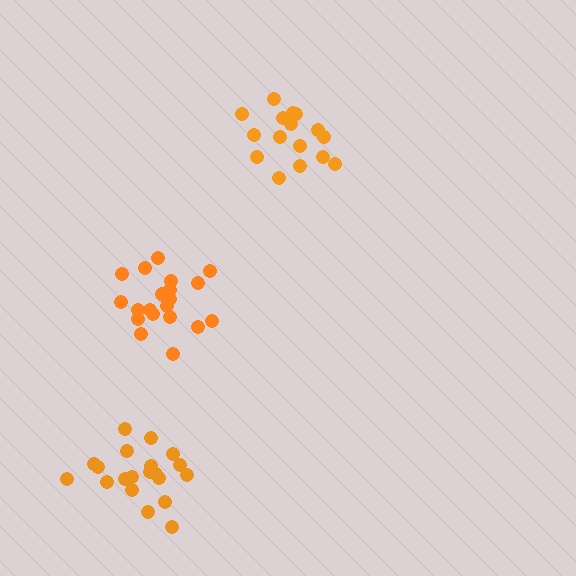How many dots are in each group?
Group 1: 20 dots, Group 2: 21 dots, Group 3: 17 dots (58 total).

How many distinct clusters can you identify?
There are 3 distinct clusters.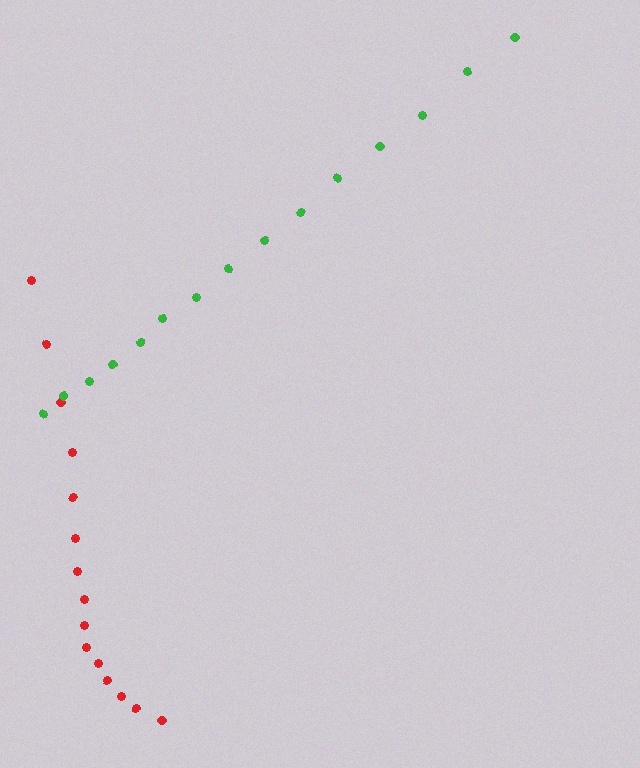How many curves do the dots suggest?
There are 2 distinct paths.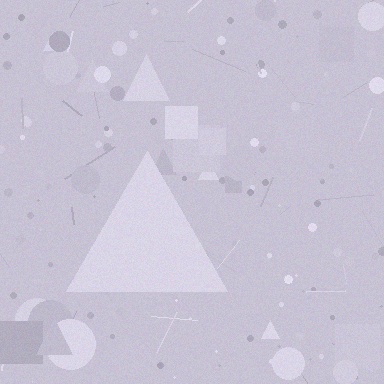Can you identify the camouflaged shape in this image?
The camouflaged shape is a triangle.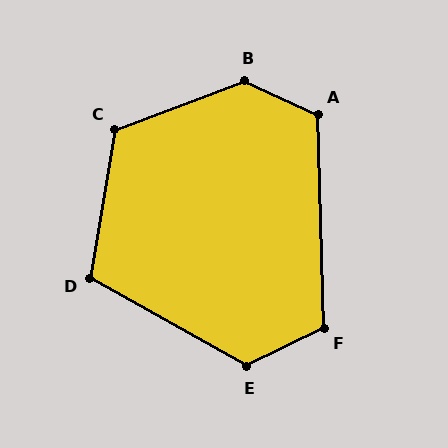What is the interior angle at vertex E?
Approximately 124 degrees (obtuse).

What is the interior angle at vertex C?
Approximately 120 degrees (obtuse).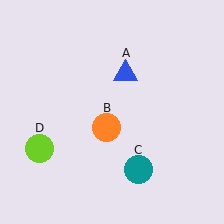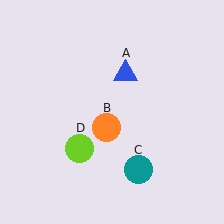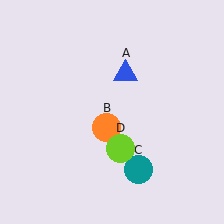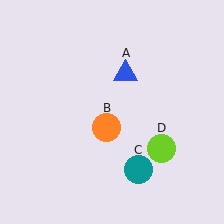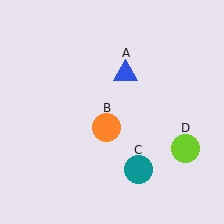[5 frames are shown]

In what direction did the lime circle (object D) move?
The lime circle (object D) moved right.